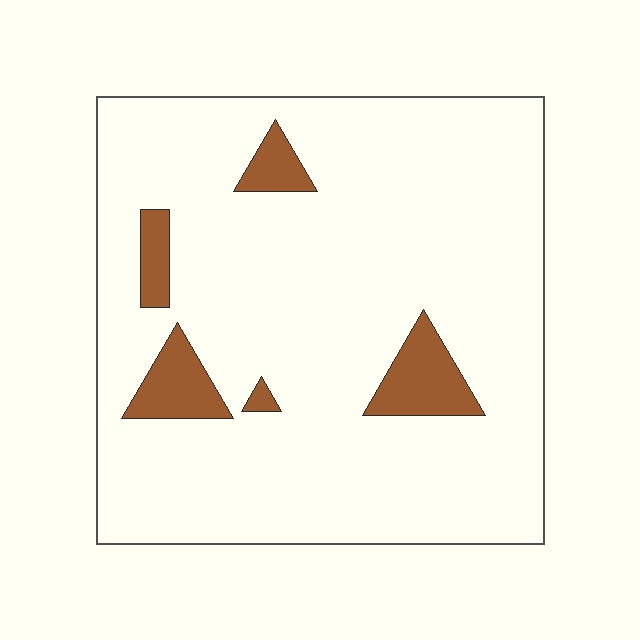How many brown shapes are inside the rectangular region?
5.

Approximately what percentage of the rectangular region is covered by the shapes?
Approximately 10%.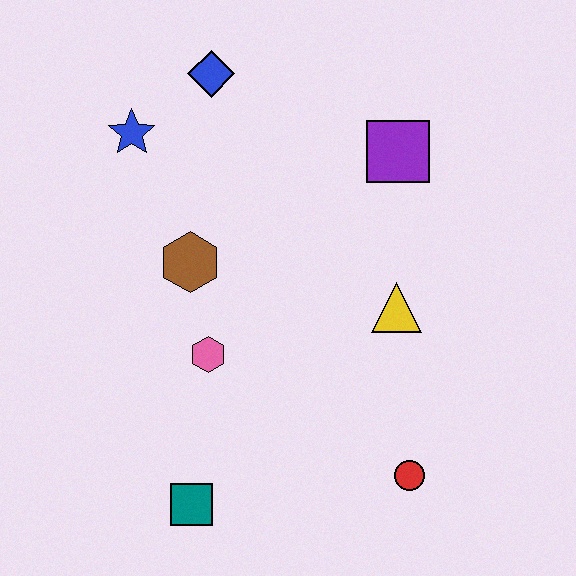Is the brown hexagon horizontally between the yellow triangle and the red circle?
No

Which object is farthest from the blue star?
The red circle is farthest from the blue star.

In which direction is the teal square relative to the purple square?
The teal square is below the purple square.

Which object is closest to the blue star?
The blue diamond is closest to the blue star.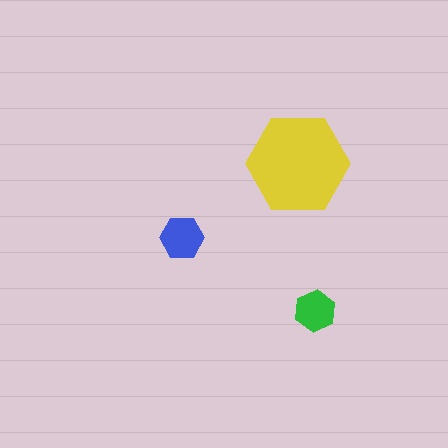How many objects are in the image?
There are 3 objects in the image.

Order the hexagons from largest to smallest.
the yellow one, the blue one, the green one.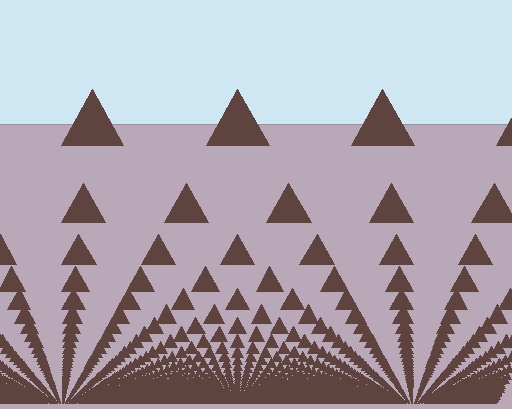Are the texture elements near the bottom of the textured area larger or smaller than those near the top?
Smaller. The gradient is inverted — elements near the bottom are smaller and denser.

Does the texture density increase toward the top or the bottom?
Density increases toward the bottom.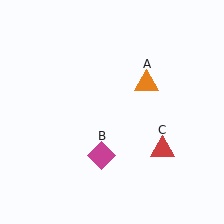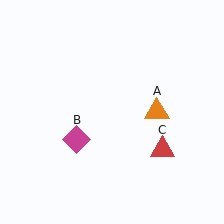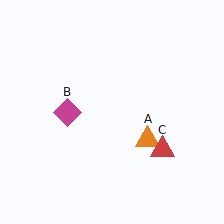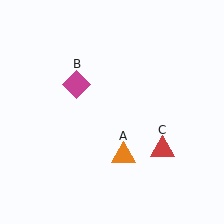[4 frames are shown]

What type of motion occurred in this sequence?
The orange triangle (object A), magenta diamond (object B) rotated clockwise around the center of the scene.